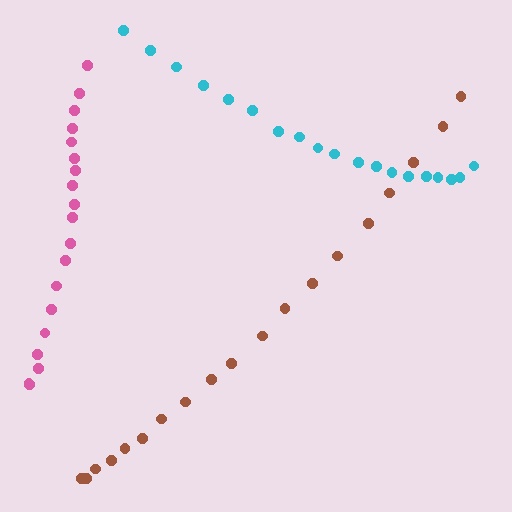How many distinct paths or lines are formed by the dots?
There are 3 distinct paths.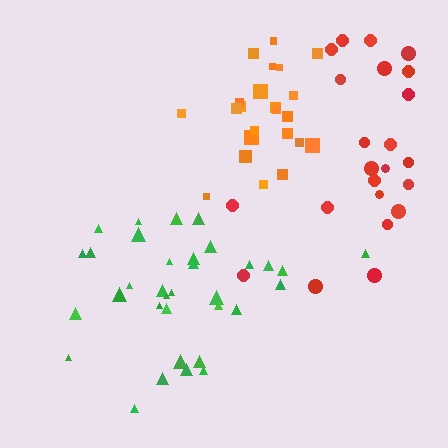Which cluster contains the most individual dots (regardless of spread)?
Green (34).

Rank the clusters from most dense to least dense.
orange, green, red.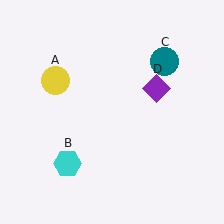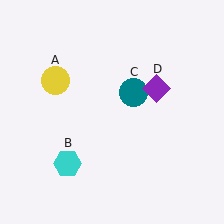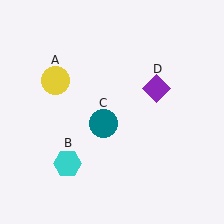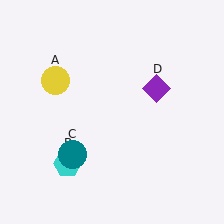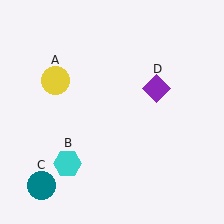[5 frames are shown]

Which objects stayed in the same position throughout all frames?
Yellow circle (object A) and cyan hexagon (object B) and purple diamond (object D) remained stationary.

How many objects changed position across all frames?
1 object changed position: teal circle (object C).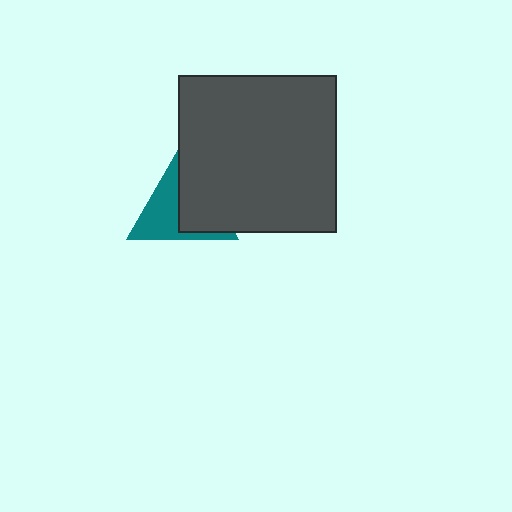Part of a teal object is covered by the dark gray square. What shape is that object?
It is a triangle.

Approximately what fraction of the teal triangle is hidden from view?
Roughly 52% of the teal triangle is hidden behind the dark gray square.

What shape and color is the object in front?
The object in front is a dark gray square.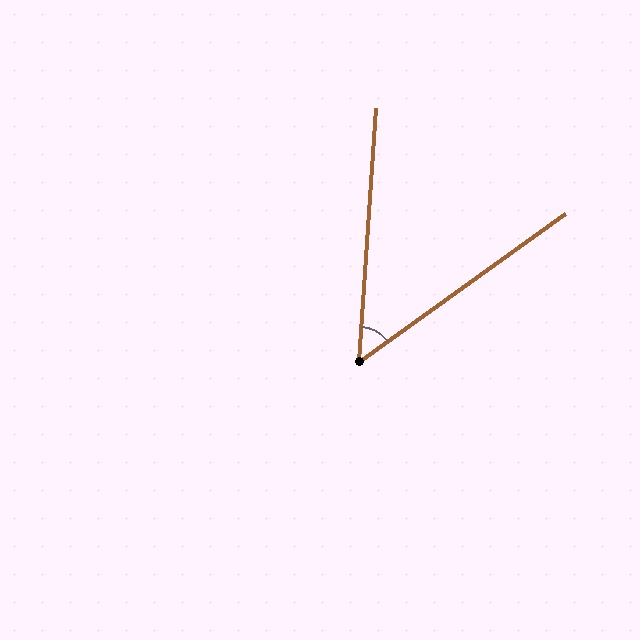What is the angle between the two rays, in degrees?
Approximately 50 degrees.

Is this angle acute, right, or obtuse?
It is acute.